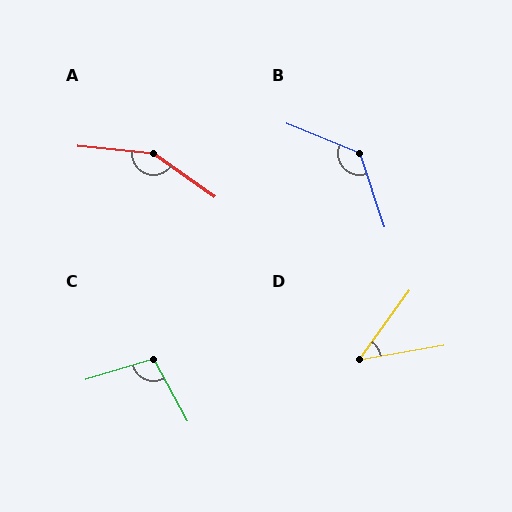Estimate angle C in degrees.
Approximately 102 degrees.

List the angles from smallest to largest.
D (44°), C (102°), B (130°), A (151°).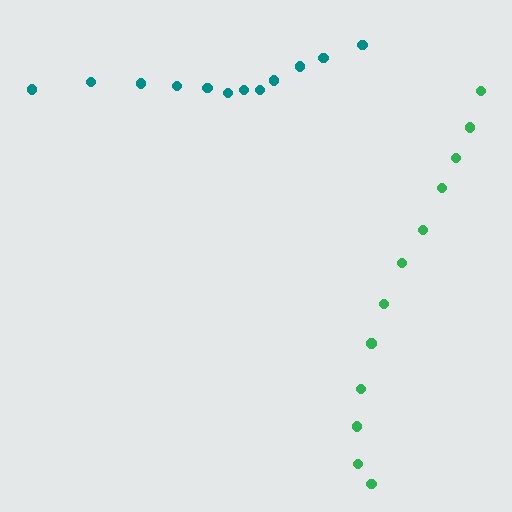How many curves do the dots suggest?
There are 2 distinct paths.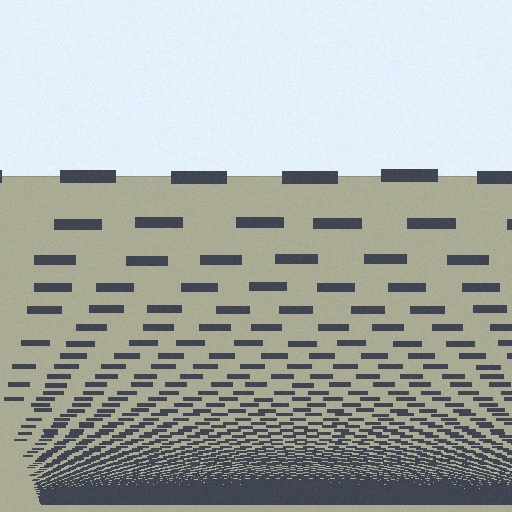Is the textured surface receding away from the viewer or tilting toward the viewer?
The surface appears to tilt toward the viewer. Texture elements get larger and sparser toward the top.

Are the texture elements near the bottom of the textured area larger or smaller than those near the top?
Smaller. The gradient is inverted — elements near the bottom are smaller and denser.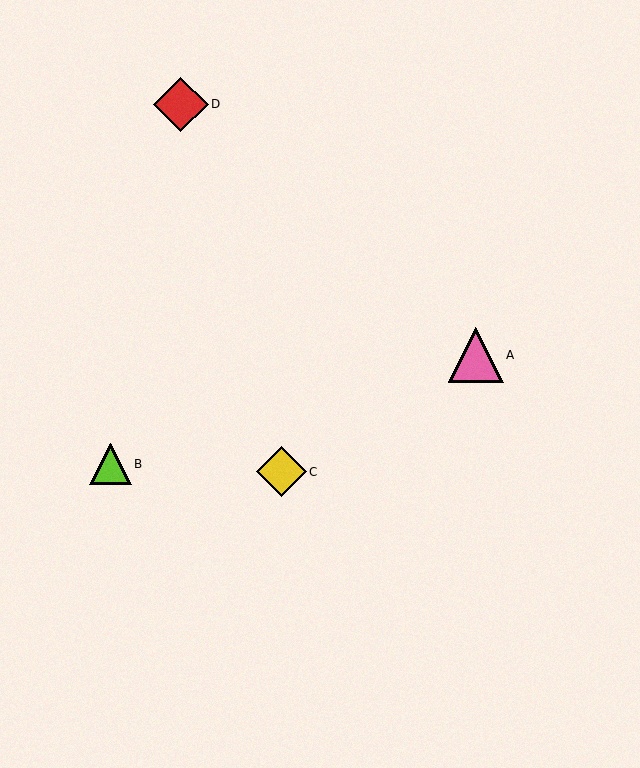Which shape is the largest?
The pink triangle (labeled A) is the largest.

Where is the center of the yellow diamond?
The center of the yellow diamond is at (281, 472).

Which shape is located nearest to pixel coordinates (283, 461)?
The yellow diamond (labeled C) at (281, 472) is nearest to that location.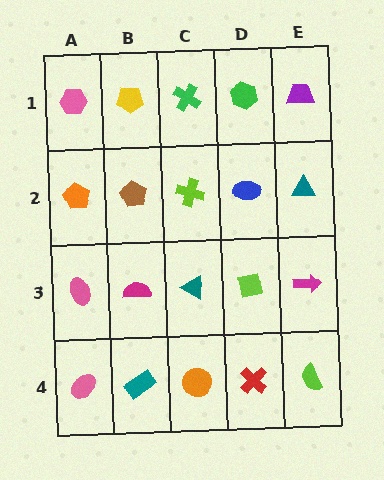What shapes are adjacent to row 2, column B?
A yellow pentagon (row 1, column B), a magenta semicircle (row 3, column B), an orange pentagon (row 2, column A), a lime cross (row 2, column C).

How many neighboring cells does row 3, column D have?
4.